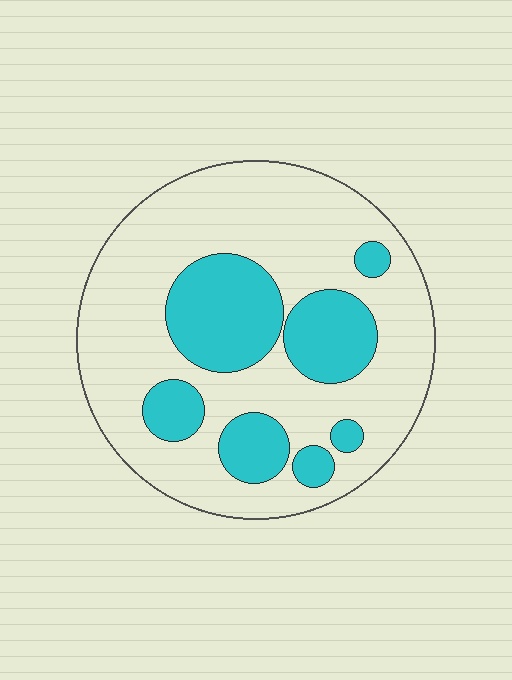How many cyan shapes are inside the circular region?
7.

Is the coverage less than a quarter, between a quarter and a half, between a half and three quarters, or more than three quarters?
Between a quarter and a half.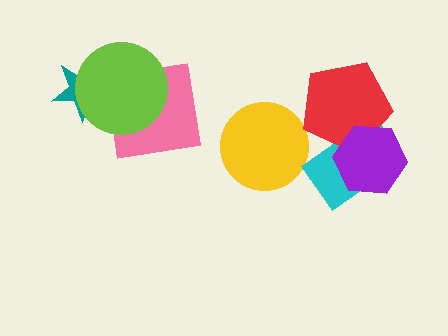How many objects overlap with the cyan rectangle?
2 objects overlap with the cyan rectangle.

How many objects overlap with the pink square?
1 object overlaps with the pink square.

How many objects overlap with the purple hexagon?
2 objects overlap with the purple hexagon.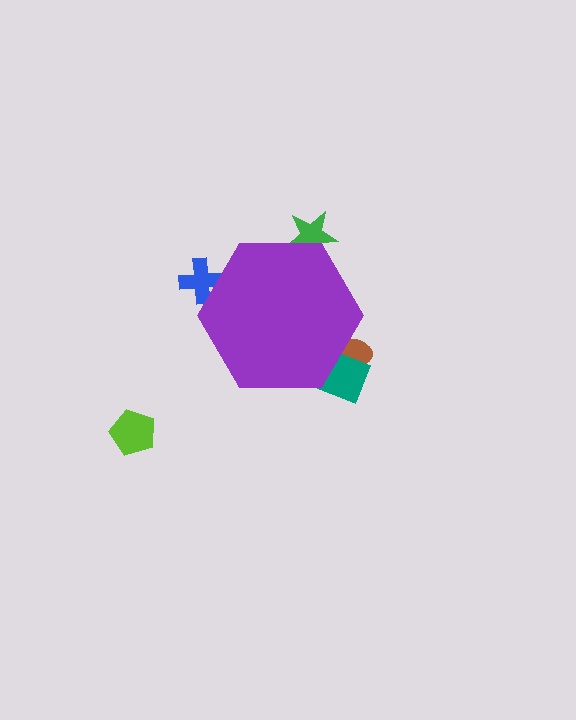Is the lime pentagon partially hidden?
No, the lime pentagon is fully visible.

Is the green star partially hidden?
Yes, the green star is partially hidden behind the purple hexagon.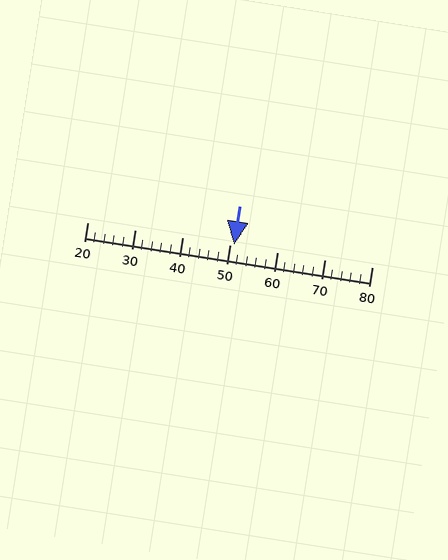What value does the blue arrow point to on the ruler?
The blue arrow points to approximately 51.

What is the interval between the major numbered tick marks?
The major tick marks are spaced 10 units apart.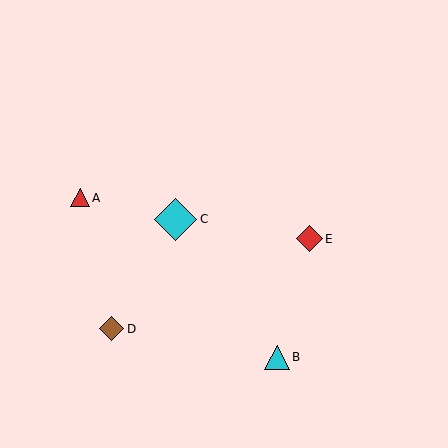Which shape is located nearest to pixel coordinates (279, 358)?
The cyan triangle (labeled B) at (277, 357) is nearest to that location.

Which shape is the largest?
The cyan diamond (labeled C) is the largest.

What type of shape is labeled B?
Shape B is a cyan triangle.